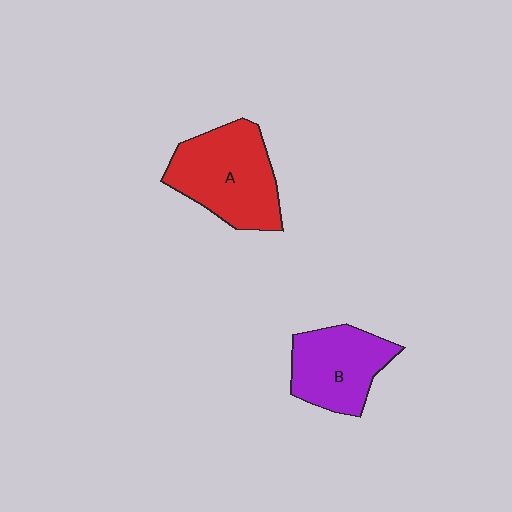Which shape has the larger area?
Shape A (red).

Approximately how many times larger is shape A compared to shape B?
Approximately 1.3 times.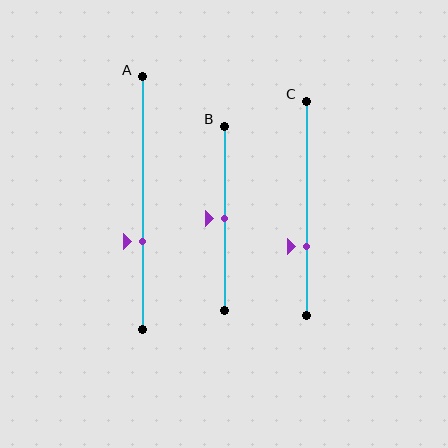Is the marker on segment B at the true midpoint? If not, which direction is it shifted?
Yes, the marker on segment B is at the true midpoint.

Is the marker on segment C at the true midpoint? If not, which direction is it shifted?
No, the marker on segment C is shifted downward by about 18% of the segment length.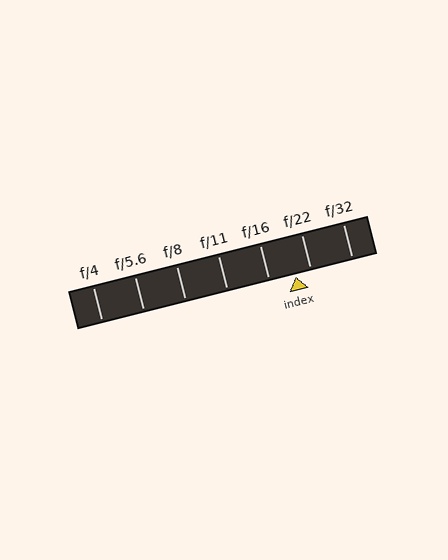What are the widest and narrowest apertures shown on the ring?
The widest aperture shown is f/4 and the narrowest is f/32.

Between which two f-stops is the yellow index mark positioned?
The index mark is between f/16 and f/22.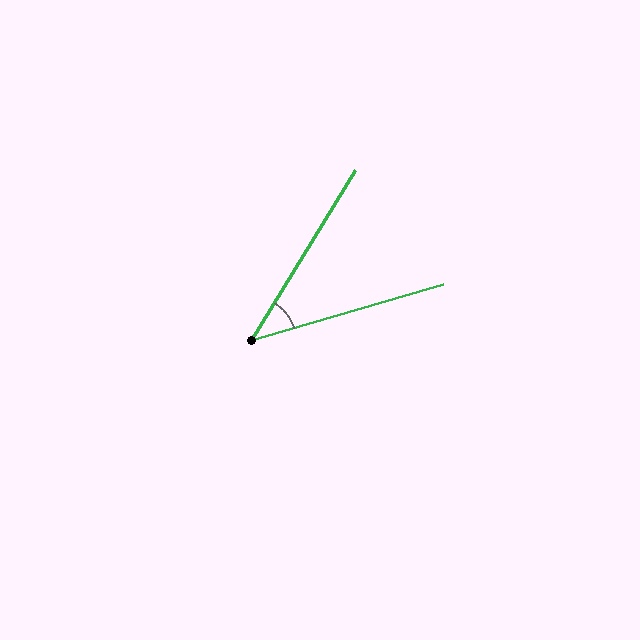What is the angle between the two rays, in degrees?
Approximately 42 degrees.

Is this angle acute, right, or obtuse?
It is acute.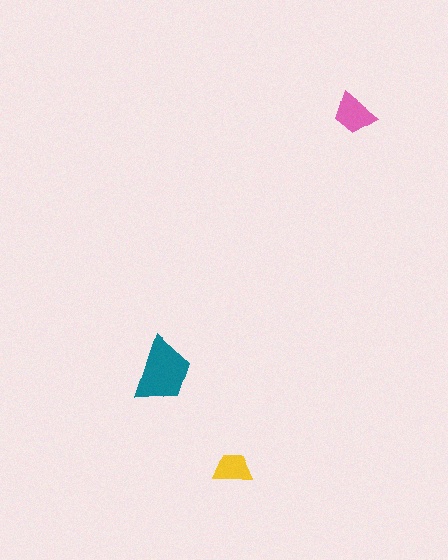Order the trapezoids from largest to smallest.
the teal one, the pink one, the yellow one.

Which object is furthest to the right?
The pink trapezoid is rightmost.